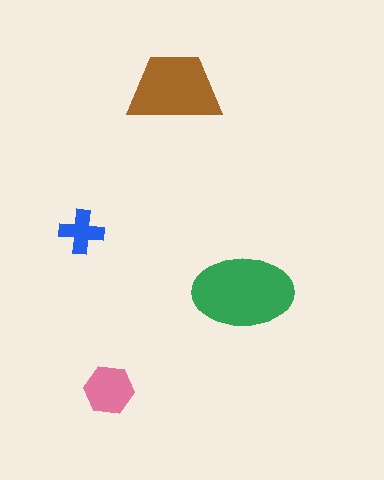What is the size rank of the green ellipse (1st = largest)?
1st.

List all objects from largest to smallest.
The green ellipse, the brown trapezoid, the pink hexagon, the blue cross.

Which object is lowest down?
The pink hexagon is bottommost.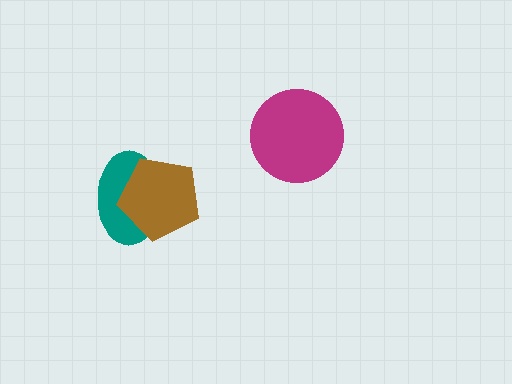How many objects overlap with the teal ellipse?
1 object overlaps with the teal ellipse.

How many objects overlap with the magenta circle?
0 objects overlap with the magenta circle.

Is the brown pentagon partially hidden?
No, no other shape covers it.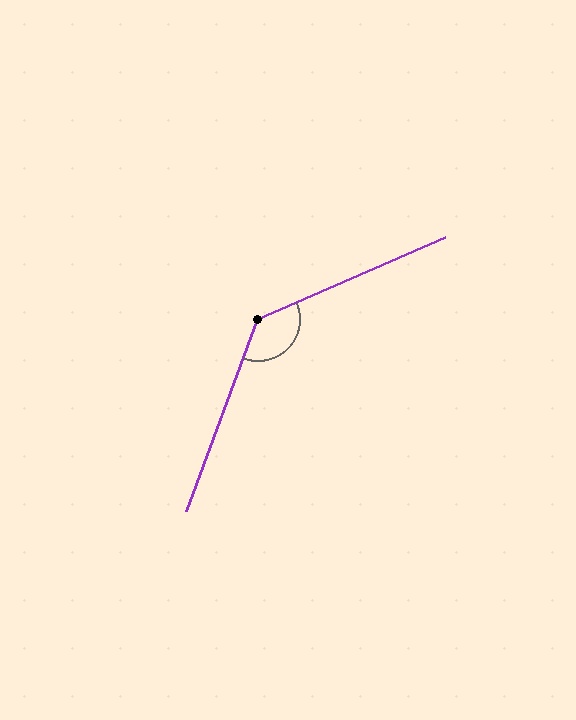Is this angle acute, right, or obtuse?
It is obtuse.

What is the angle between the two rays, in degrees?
Approximately 134 degrees.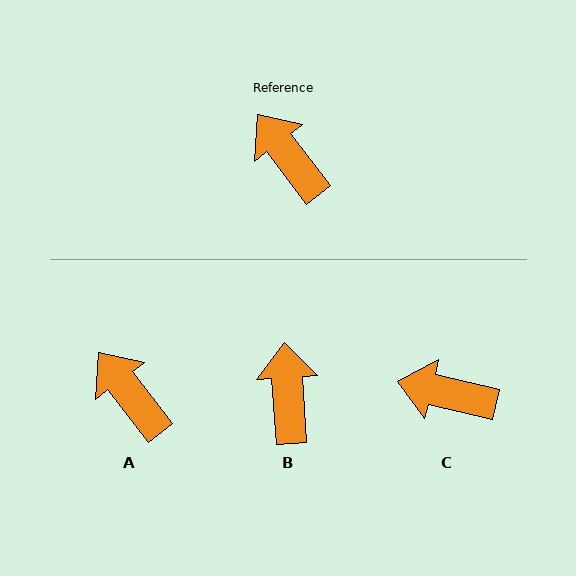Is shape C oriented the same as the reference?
No, it is off by about 39 degrees.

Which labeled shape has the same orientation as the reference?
A.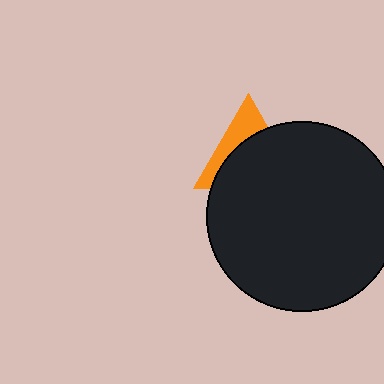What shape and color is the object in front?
The object in front is a black circle.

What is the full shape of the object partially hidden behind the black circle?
The partially hidden object is an orange triangle.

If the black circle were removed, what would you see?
You would see the complete orange triangle.